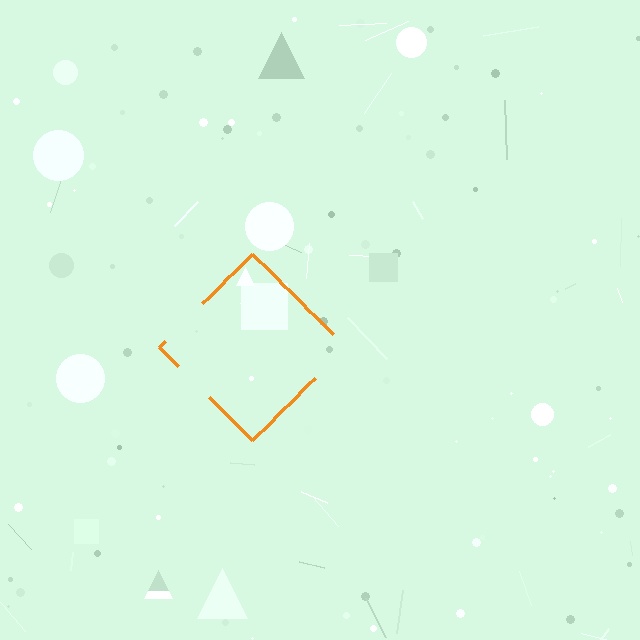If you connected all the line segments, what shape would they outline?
They would outline a diamond.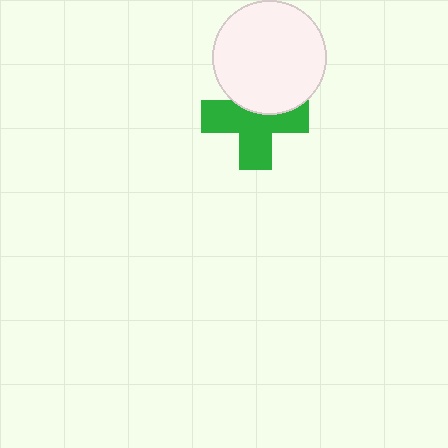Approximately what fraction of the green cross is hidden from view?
Roughly 34% of the green cross is hidden behind the white circle.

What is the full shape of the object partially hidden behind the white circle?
The partially hidden object is a green cross.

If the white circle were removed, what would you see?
You would see the complete green cross.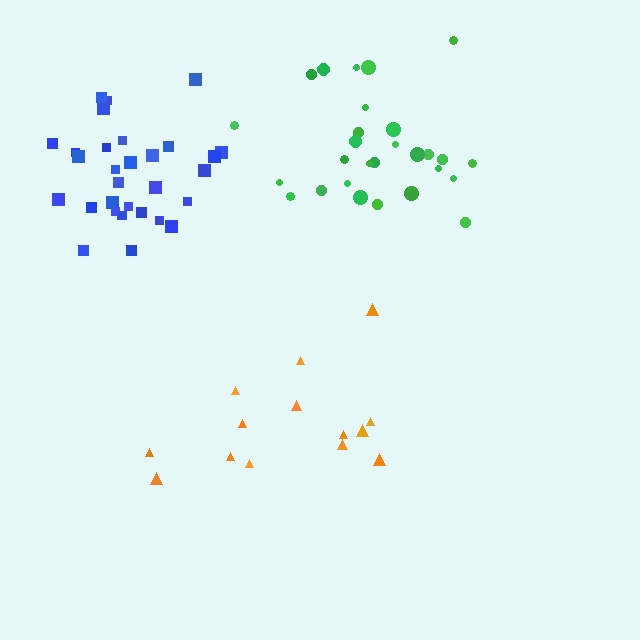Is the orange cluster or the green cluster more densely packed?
Green.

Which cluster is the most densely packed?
Blue.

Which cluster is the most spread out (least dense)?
Orange.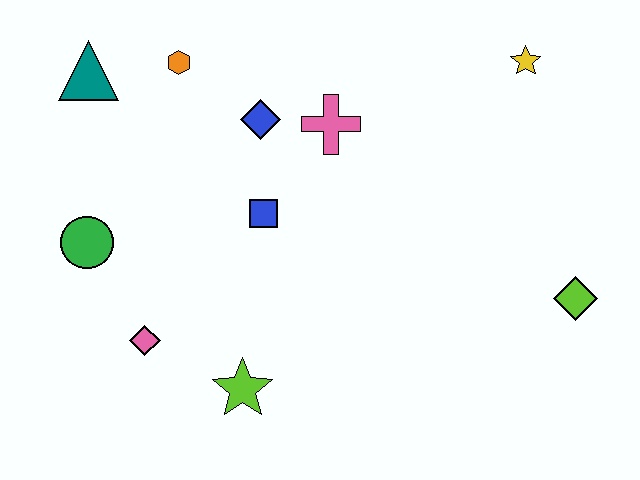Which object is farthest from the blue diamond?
The lime diamond is farthest from the blue diamond.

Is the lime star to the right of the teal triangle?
Yes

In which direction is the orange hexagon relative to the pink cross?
The orange hexagon is to the left of the pink cross.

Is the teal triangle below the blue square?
No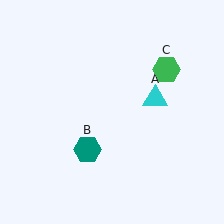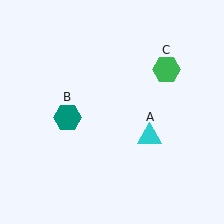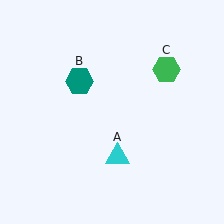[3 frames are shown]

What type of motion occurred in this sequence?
The cyan triangle (object A), teal hexagon (object B) rotated clockwise around the center of the scene.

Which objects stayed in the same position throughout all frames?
Green hexagon (object C) remained stationary.